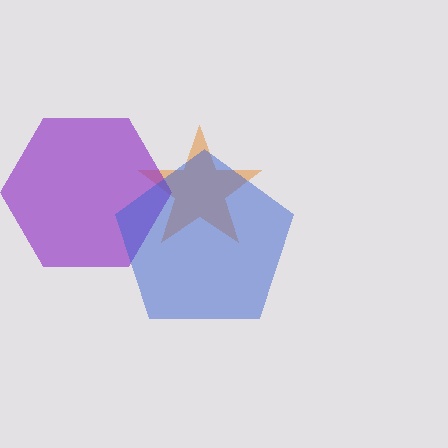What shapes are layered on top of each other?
The layered shapes are: an orange star, a purple hexagon, a blue pentagon.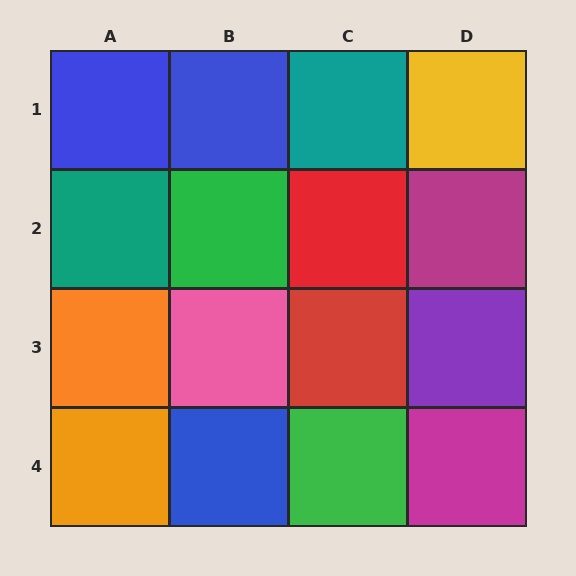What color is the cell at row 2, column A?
Teal.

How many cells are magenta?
2 cells are magenta.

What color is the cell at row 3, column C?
Red.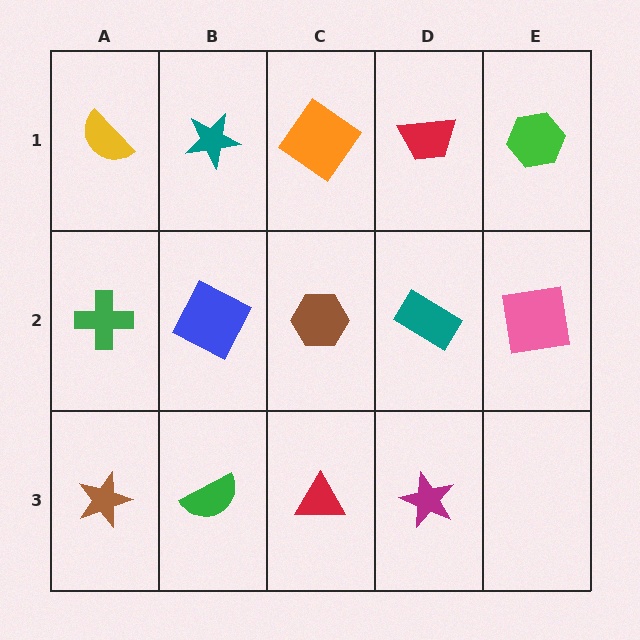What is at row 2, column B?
A blue square.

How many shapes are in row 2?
5 shapes.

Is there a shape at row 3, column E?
No, that cell is empty.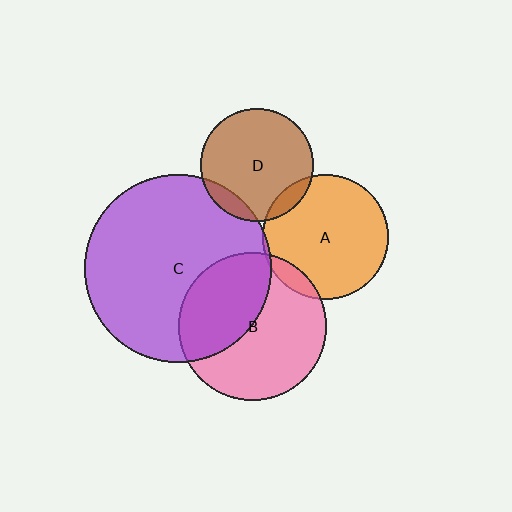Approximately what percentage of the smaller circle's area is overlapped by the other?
Approximately 5%.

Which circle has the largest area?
Circle C (purple).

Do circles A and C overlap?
Yes.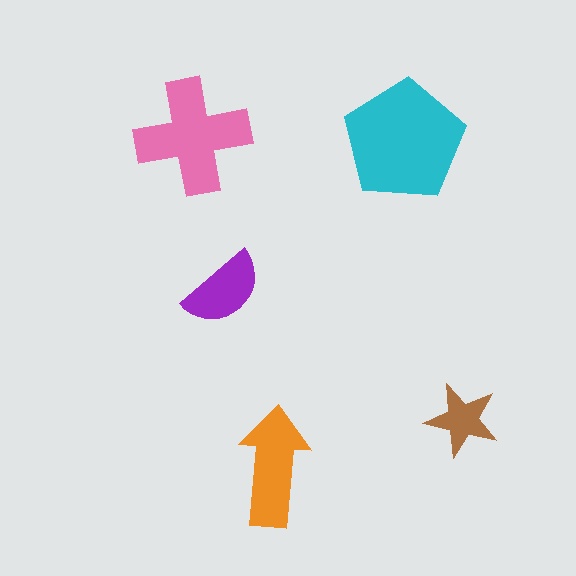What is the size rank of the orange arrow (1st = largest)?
3rd.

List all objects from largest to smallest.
The cyan pentagon, the pink cross, the orange arrow, the purple semicircle, the brown star.